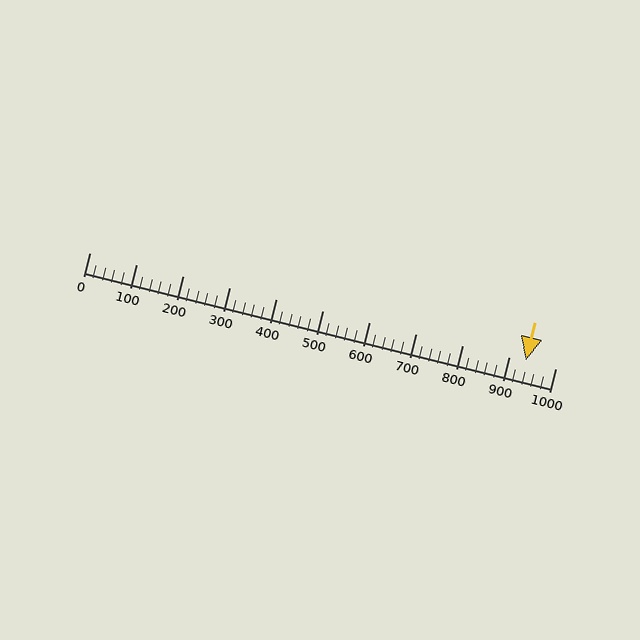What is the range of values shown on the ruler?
The ruler shows values from 0 to 1000.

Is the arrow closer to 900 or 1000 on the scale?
The arrow is closer to 900.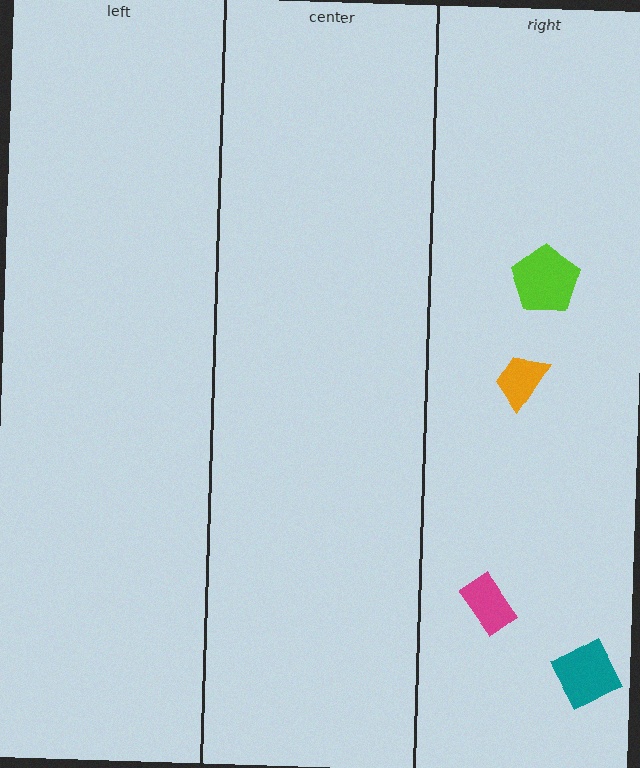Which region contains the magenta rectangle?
The right region.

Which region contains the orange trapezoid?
The right region.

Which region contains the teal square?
The right region.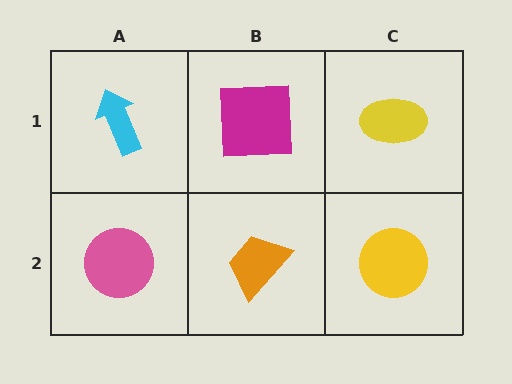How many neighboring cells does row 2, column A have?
2.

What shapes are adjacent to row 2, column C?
A yellow ellipse (row 1, column C), an orange trapezoid (row 2, column B).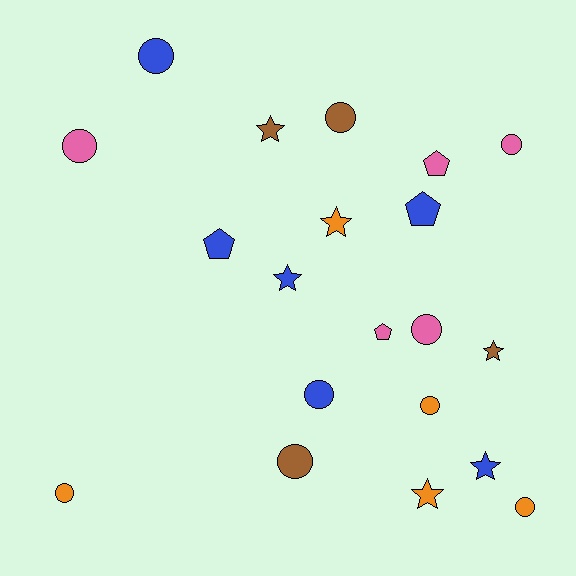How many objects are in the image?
There are 20 objects.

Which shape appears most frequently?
Circle, with 10 objects.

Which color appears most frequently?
Blue, with 6 objects.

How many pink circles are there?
There are 3 pink circles.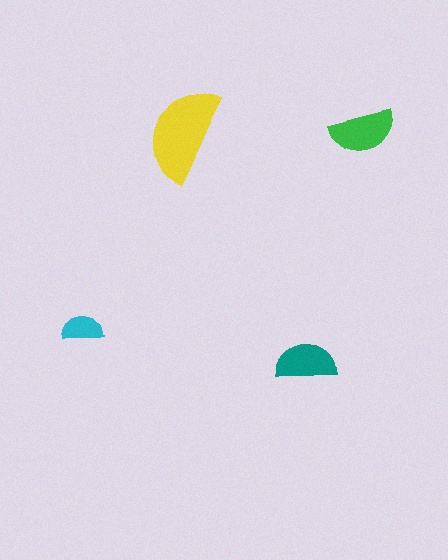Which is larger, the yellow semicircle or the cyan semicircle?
The yellow one.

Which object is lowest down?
The teal semicircle is bottommost.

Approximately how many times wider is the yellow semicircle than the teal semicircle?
About 1.5 times wider.